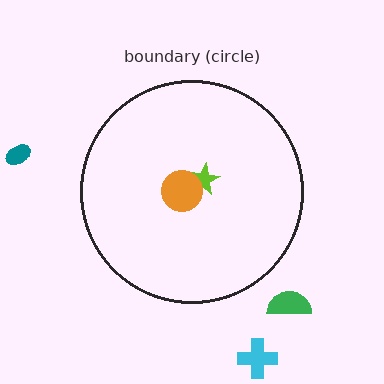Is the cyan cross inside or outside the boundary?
Outside.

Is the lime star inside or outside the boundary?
Inside.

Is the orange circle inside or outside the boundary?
Inside.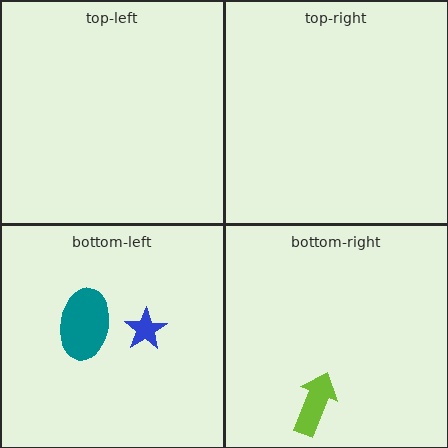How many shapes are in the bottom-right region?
1.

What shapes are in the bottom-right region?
The lime arrow.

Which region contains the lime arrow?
The bottom-right region.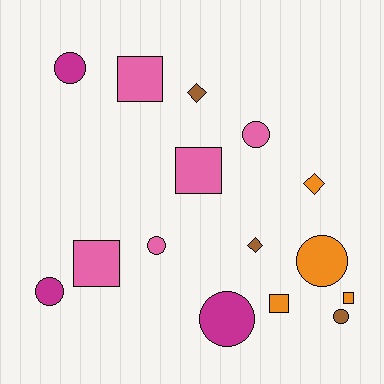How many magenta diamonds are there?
There are no magenta diamonds.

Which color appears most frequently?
Pink, with 5 objects.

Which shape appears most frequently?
Circle, with 7 objects.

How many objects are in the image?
There are 15 objects.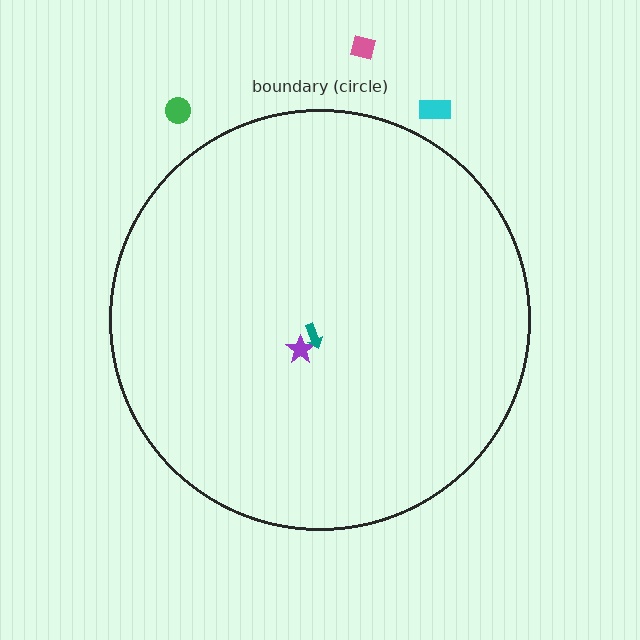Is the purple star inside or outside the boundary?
Inside.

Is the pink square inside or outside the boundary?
Outside.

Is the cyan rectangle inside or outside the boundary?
Outside.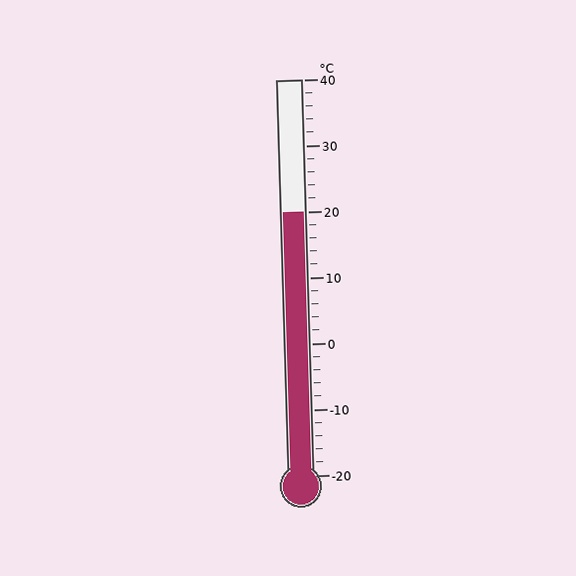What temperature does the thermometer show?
The thermometer shows approximately 20°C.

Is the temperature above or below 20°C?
The temperature is at 20°C.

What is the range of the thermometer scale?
The thermometer scale ranges from -20°C to 40°C.